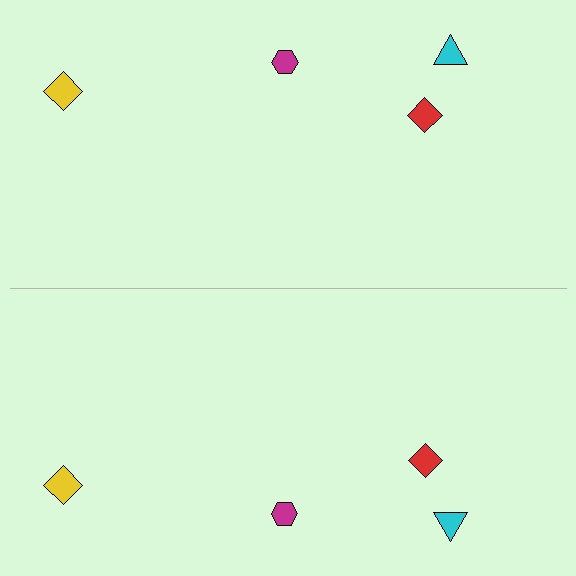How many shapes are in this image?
There are 8 shapes in this image.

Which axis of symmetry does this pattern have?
The pattern has a horizontal axis of symmetry running through the center of the image.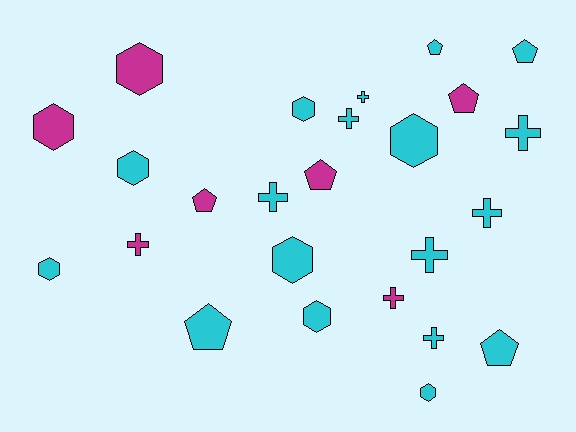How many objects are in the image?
There are 25 objects.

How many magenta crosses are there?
There are 2 magenta crosses.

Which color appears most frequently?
Cyan, with 18 objects.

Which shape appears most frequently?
Cross, with 9 objects.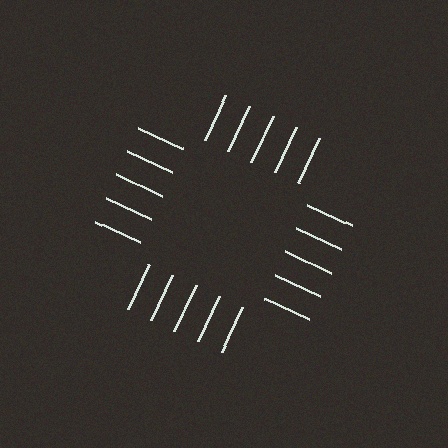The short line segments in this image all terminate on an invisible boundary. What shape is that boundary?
An illusory square — the line segments terminate on its edges but no continuous stroke is drawn.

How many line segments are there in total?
20 — 5 along each of the 4 edges.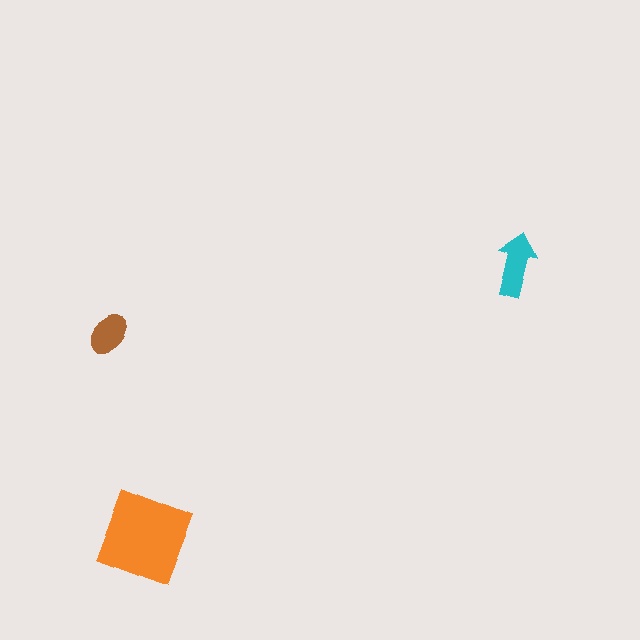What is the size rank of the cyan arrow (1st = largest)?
2nd.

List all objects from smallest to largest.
The brown ellipse, the cyan arrow, the orange square.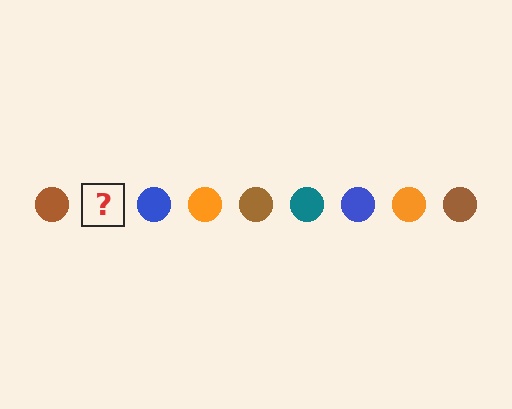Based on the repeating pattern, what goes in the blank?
The blank should be a teal circle.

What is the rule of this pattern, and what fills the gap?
The rule is that the pattern cycles through brown, teal, blue, orange circles. The gap should be filled with a teal circle.